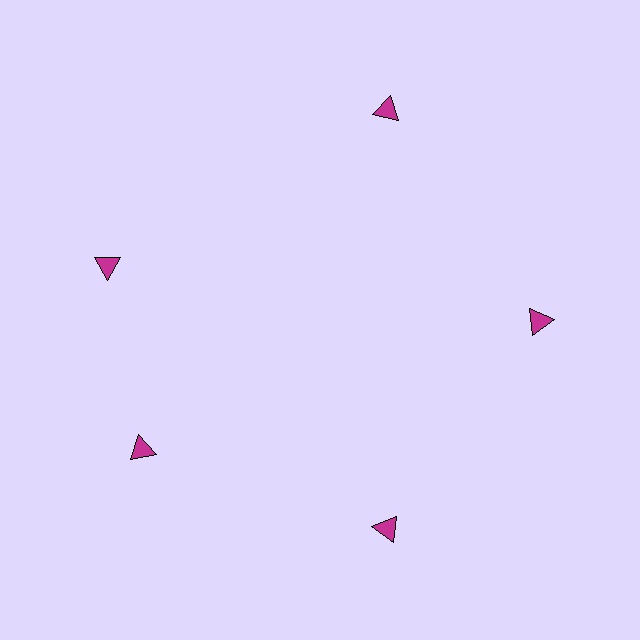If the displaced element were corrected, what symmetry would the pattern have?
It would have 5-fold rotational symmetry — the pattern would map onto itself every 72 degrees.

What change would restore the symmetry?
The symmetry would be restored by rotating it back into even spacing with its neighbors so that all 5 triangles sit at equal angles and equal distance from the center.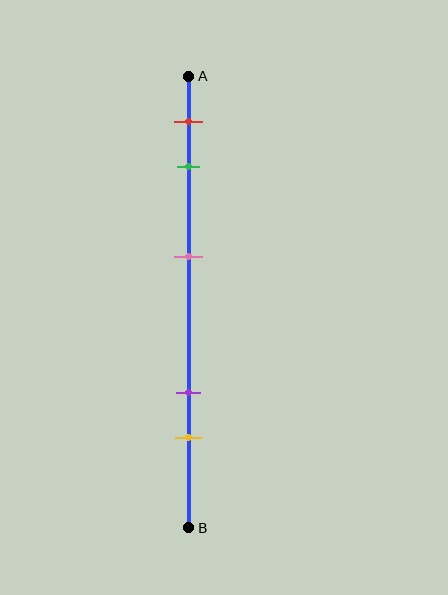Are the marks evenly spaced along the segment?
No, the marks are not evenly spaced.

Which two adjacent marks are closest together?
The red and green marks are the closest adjacent pair.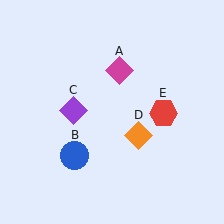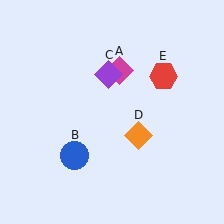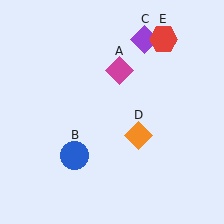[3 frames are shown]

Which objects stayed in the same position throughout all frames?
Magenta diamond (object A) and blue circle (object B) and orange diamond (object D) remained stationary.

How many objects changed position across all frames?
2 objects changed position: purple diamond (object C), red hexagon (object E).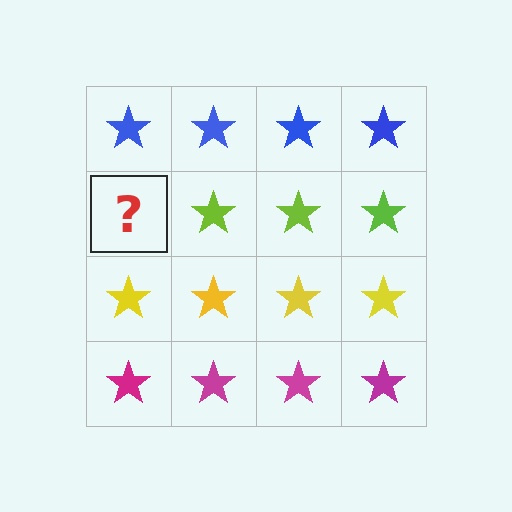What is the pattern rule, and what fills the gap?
The rule is that each row has a consistent color. The gap should be filled with a lime star.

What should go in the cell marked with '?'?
The missing cell should contain a lime star.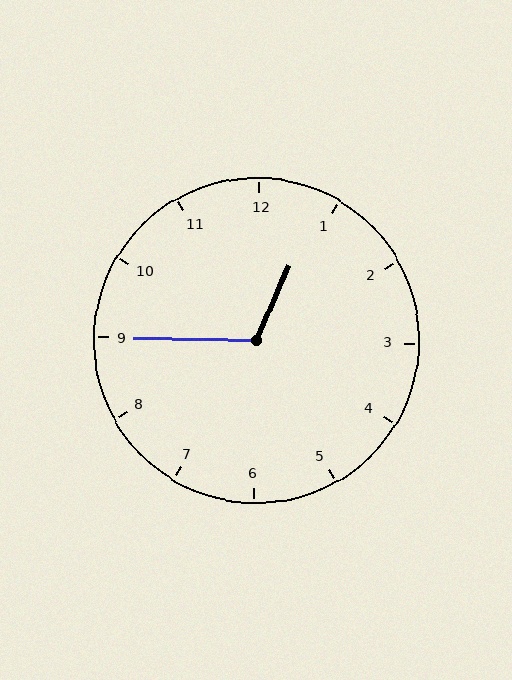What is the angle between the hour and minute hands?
Approximately 112 degrees.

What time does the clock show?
12:45.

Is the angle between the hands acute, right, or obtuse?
It is obtuse.